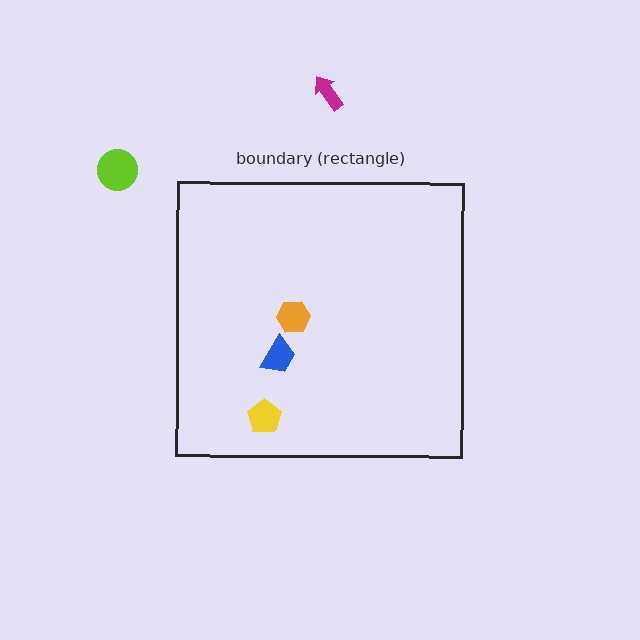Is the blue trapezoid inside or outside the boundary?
Inside.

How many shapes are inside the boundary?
3 inside, 2 outside.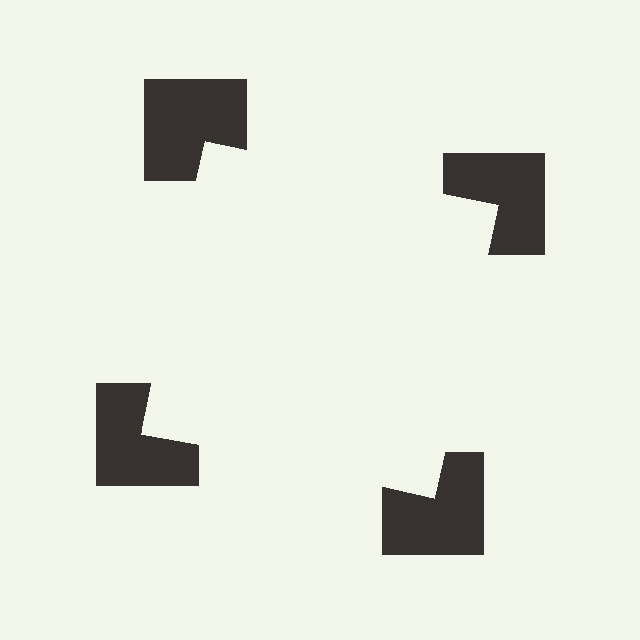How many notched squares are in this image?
There are 4 — one at each vertex of the illusory square.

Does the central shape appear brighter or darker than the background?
It typically appears slightly brighter than the background, even though no actual brightness change is drawn.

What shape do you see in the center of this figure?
An illusory square — its edges are inferred from the aligned wedge cuts in the notched squares, not physically drawn.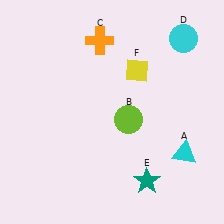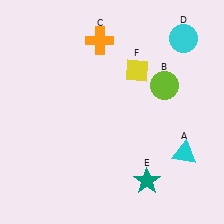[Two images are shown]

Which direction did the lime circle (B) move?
The lime circle (B) moved right.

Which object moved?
The lime circle (B) moved right.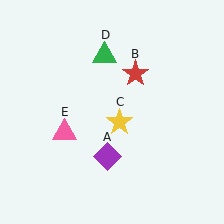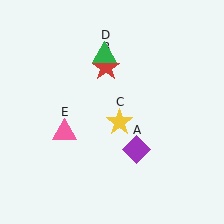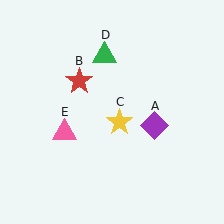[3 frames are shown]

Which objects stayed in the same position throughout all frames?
Yellow star (object C) and green triangle (object D) and pink triangle (object E) remained stationary.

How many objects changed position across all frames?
2 objects changed position: purple diamond (object A), red star (object B).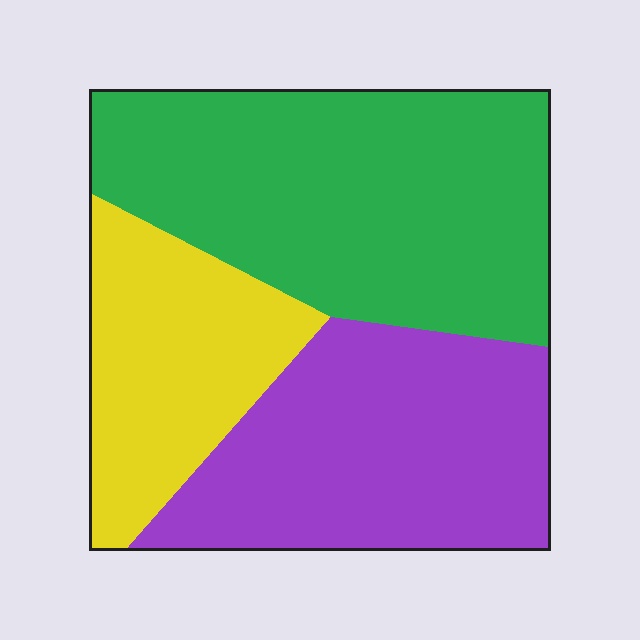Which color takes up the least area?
Yellow, at roughly 20%.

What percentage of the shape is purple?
Purple takes up between a quarter and a half of the shape.